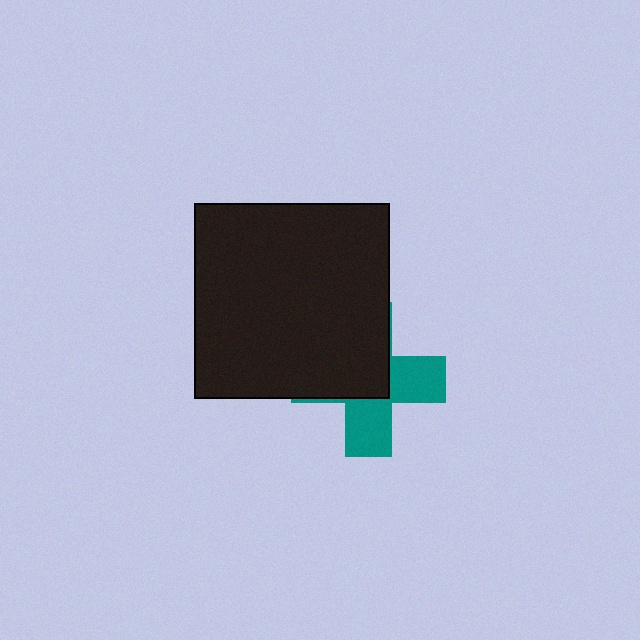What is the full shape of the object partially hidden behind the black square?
The partially hidden object is a teal cross.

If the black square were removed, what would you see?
You would see the complete teal cross.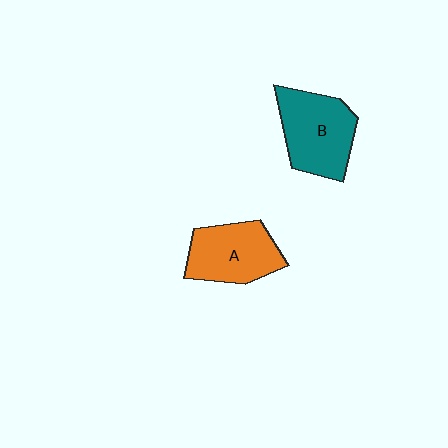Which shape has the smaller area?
Shape A (orange).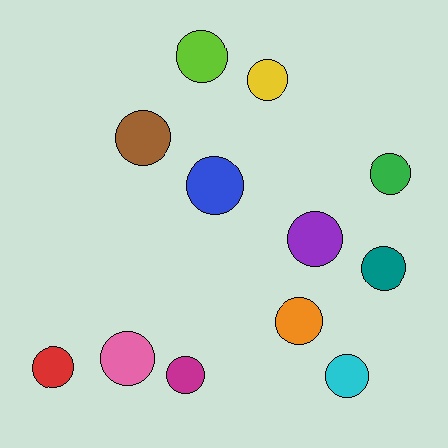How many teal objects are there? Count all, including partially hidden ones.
There is 1 teal object.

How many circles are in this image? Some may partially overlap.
There are 12 circles.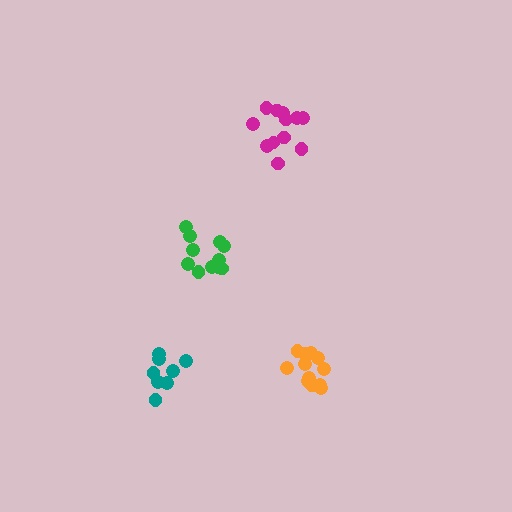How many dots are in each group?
Group 1: 12 dots, Group 2: 12 dots, Group 3: 8 dots, Group 4: 11 dots (43 total).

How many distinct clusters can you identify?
There are 4 distinct clusters.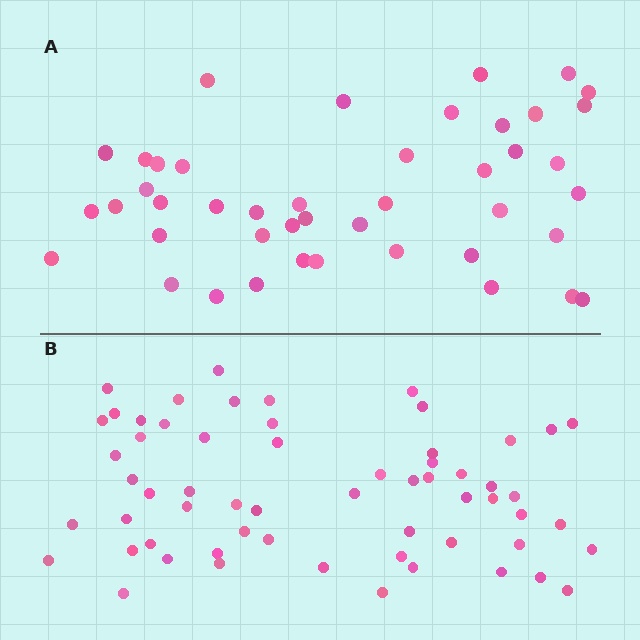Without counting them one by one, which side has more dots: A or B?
Region B (the bottom region) has more dots.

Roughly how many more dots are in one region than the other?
Region B has approximately 15 more dots than region A.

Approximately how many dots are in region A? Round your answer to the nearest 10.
About 40 dots. (The exact count is 44, which rounds to 40.)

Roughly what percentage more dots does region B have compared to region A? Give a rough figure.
About 35% more.